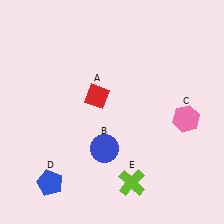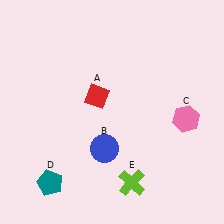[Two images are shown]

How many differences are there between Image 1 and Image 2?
There is 1 difference between the two images.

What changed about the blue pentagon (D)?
In Image 1, D is blue. In Image 2, it changed to teal.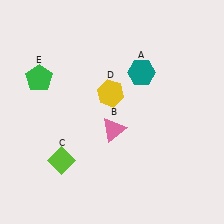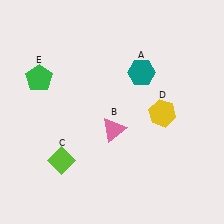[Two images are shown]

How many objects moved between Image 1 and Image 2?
1 object moved between the two images.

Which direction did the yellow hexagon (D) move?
The yellow hexagon (D) moved right.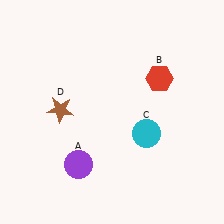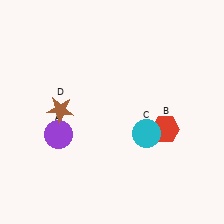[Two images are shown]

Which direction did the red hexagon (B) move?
The red hexagon (B) moved down.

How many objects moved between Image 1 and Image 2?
2 objects moved between the two images.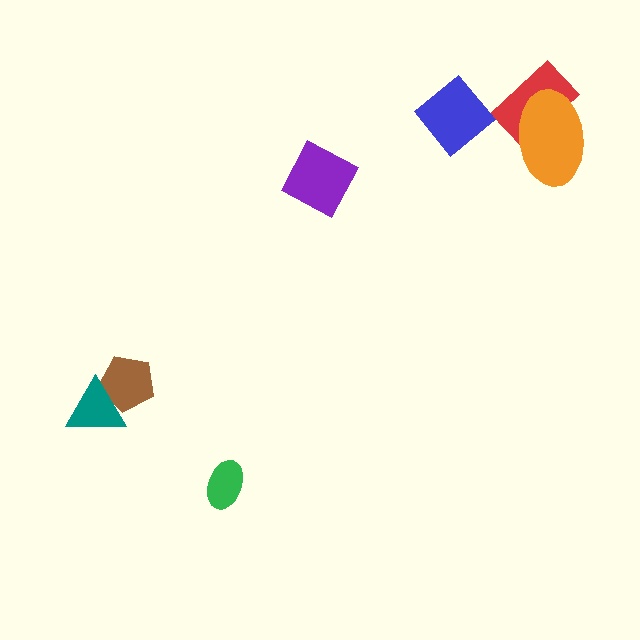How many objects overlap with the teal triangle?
1 object overlaps with the teal triangle.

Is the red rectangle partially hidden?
Yes, it is partially covered by another shape.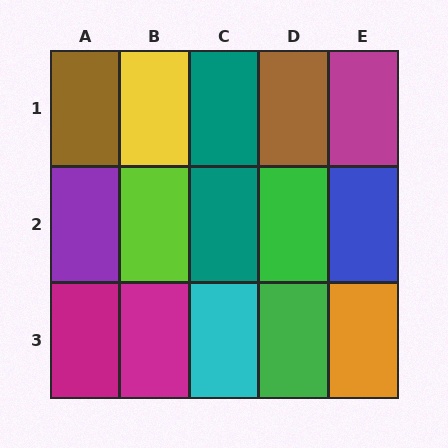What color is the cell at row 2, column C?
Teal.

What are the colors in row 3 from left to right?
Magenta, magenta, cyan, green, orange.